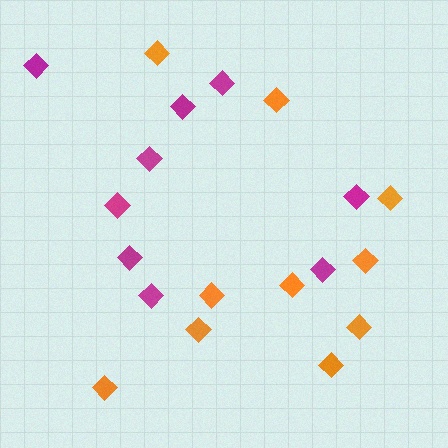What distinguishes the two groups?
There are 2 groups: one group of orange diamonds (10) and one group of magenta diamonds (9).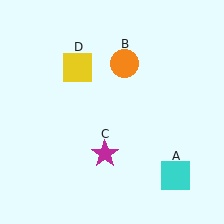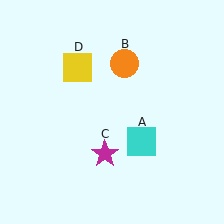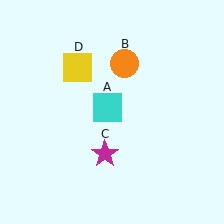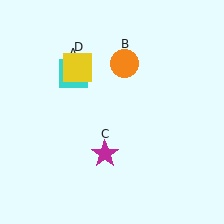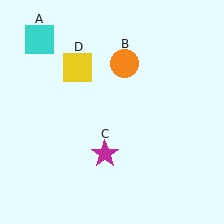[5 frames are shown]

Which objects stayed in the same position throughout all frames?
Orange circle (object B) and magenta star (object C) and yellow square (object D) remained stationary.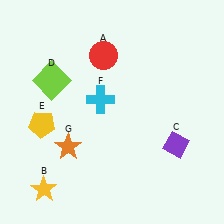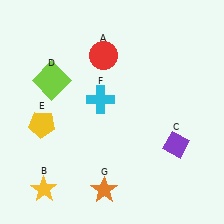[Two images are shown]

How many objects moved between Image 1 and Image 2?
1 object moved between the two images.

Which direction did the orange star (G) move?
The orange star (G) moved down.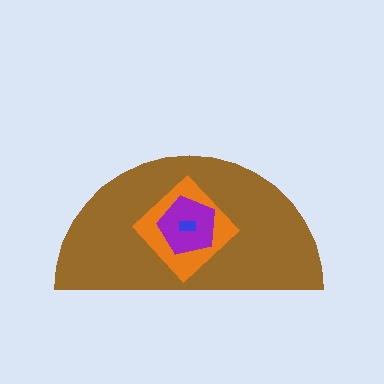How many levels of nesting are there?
4.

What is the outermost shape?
The brown semicircle.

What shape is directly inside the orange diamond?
The purple pentagon.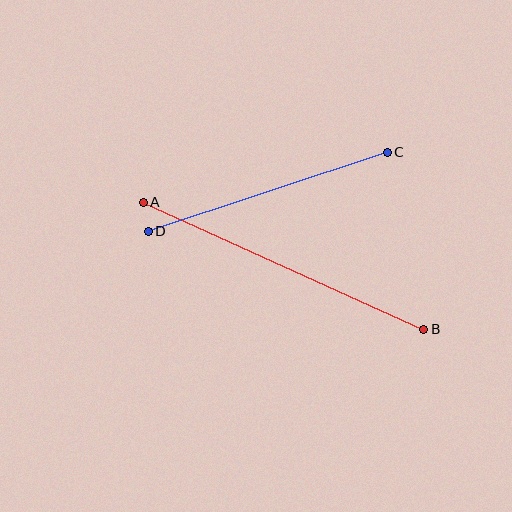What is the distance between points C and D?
The distance is approximately 252 pixels.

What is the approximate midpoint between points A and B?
The midpoint is at approximately (283, 266) pixels.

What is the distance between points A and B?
The distance is approximately 308 pixels.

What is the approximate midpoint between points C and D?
The midpoint is at approximately (268, 192) pixels.